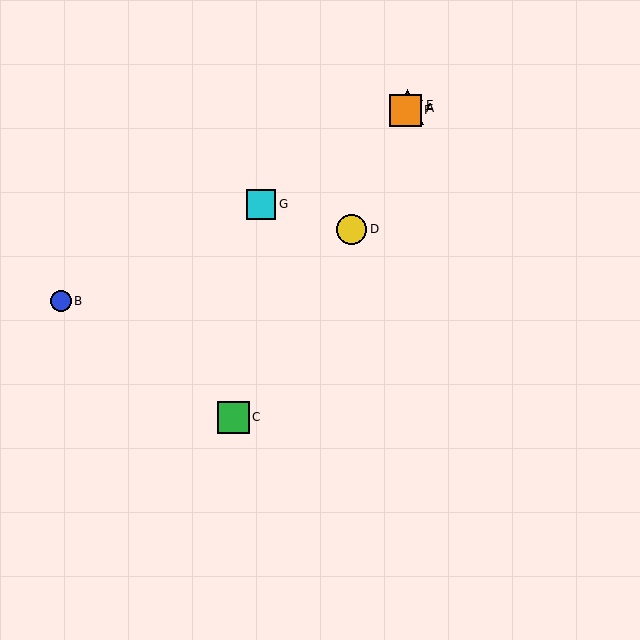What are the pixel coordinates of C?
Object C is at (233, 417).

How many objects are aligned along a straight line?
4 objects (A, D, E, F) are aligned along a straight line.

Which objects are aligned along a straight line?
Objects A, D, E, F are aligned along a straight line.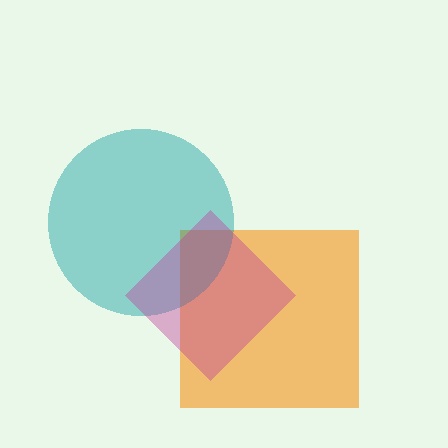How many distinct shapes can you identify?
There are 3 distinct shapes: an orange square, a teal circle, a magenta diamond.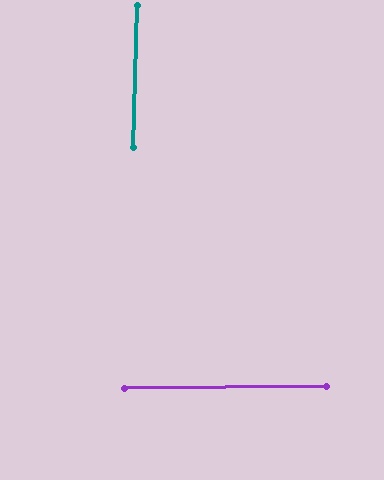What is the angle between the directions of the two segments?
Approximately 88 degrees.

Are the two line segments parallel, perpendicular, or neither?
Perpendicular — they meet at approximately 88°.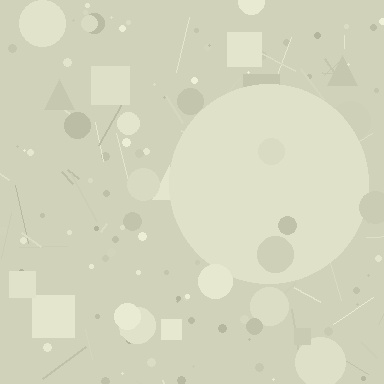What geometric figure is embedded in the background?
A circle is embedded in the background.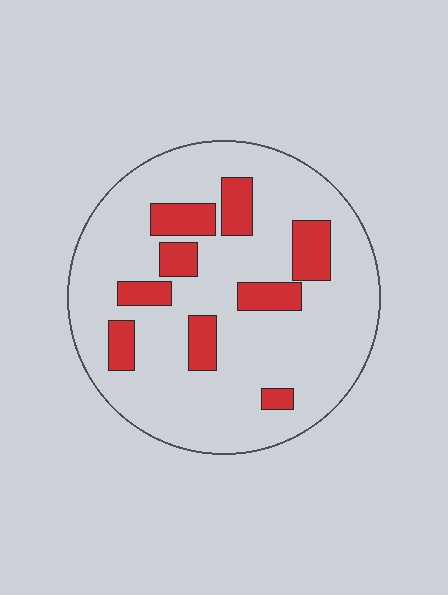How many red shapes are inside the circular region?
9.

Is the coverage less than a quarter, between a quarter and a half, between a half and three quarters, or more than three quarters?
Less than a quarter.